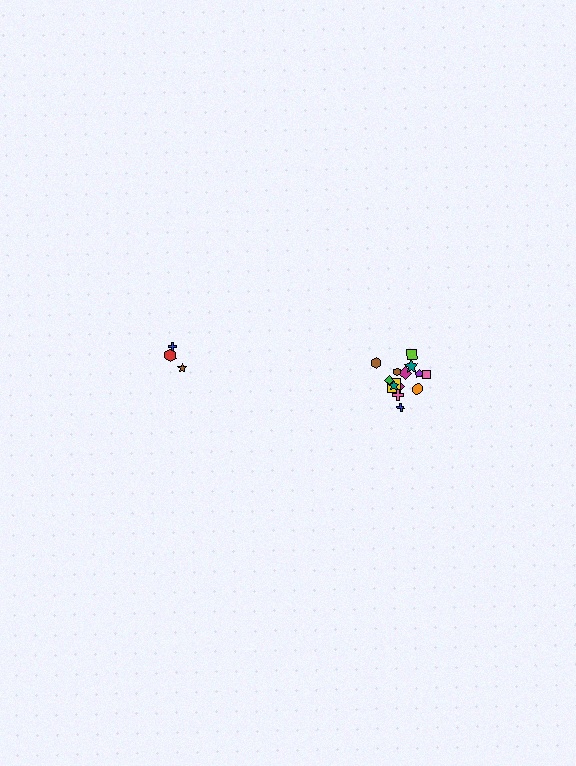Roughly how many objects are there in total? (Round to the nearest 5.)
Roughly 20 objects in total.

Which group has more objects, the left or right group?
The right group.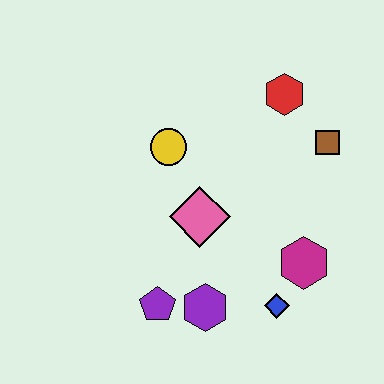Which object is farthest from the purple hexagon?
The red hexagon is farthest from the purple hexagon.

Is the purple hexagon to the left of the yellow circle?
No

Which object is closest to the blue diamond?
The magenta hexagon is closest to the blue diamond.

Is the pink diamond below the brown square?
Yes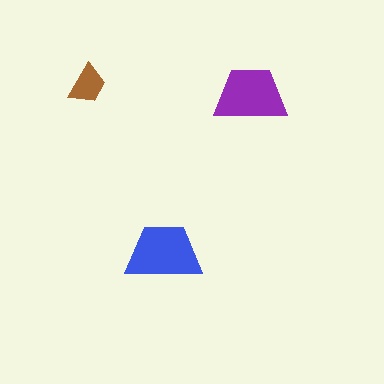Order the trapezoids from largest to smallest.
the blue one, the purple one, the brown one.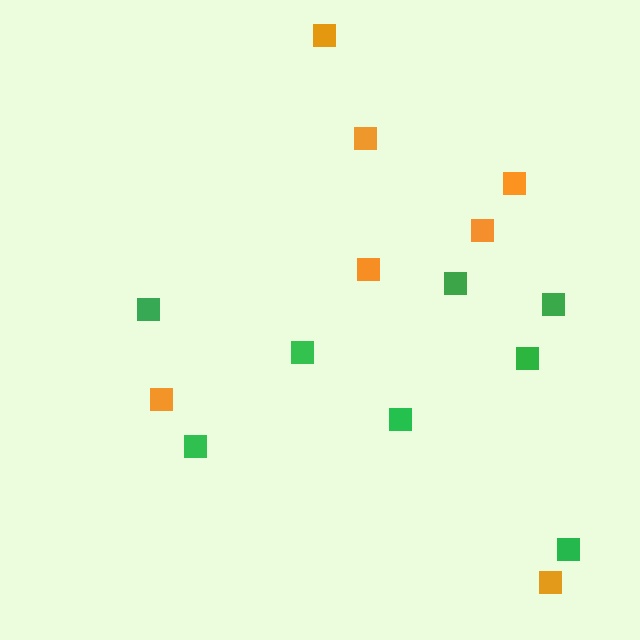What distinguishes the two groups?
There are 2 groups: one group of green squares (8) and one group of orange squares (7).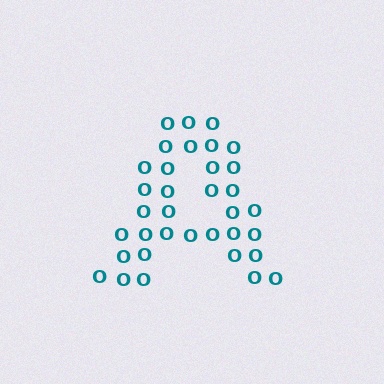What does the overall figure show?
The overall figure shows the letter A.